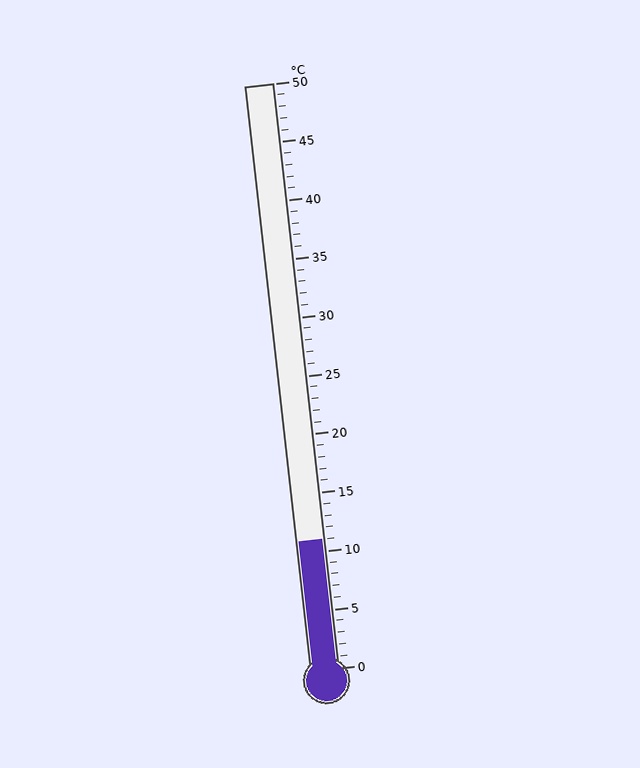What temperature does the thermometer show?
The thermometer shows approximately 11°C.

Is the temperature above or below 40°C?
The temperature is below 40°C.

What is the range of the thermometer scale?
The thermometer scale ranges from 0°C to 50°C.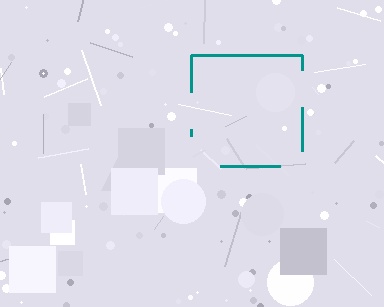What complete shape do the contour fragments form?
The contour fragments form a square.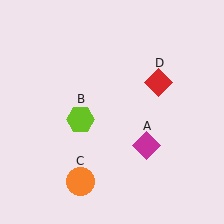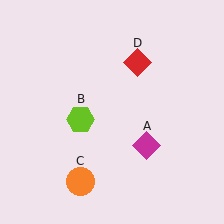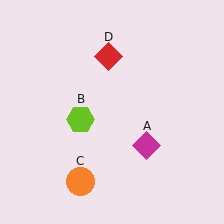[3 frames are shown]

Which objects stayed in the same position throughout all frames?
Magenta diamond (object A) and lime hexagon (object B) and orange circle (object C) remained stationary.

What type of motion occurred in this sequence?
The red diamond (object D) rotated counterclockwise around the center of the scene.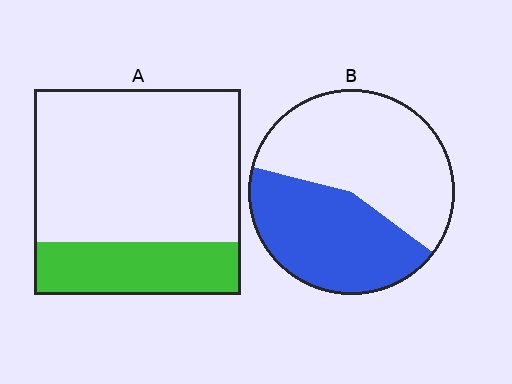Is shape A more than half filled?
No.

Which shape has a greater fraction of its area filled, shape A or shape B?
Shape B.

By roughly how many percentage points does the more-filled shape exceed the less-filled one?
By roughly 20 percentage points (B over A).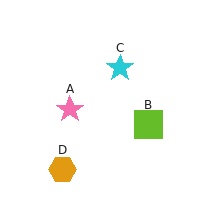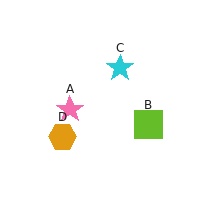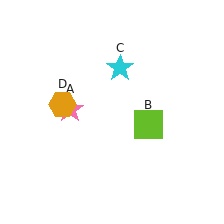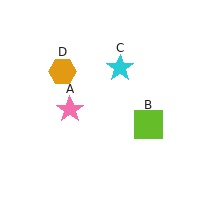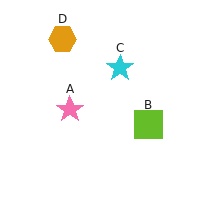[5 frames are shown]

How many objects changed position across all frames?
1 object changed position: orange hexagon (object D).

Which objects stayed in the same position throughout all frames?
Pink star (object A) and lime square (object B) and cyan star (object C) remained stationary.